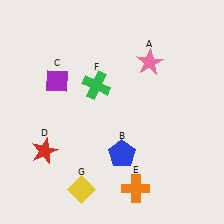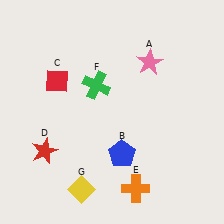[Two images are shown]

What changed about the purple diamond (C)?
In Image 1, C is purple. In Image 2, it changed to red.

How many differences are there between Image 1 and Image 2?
There is 1 difference between the two images.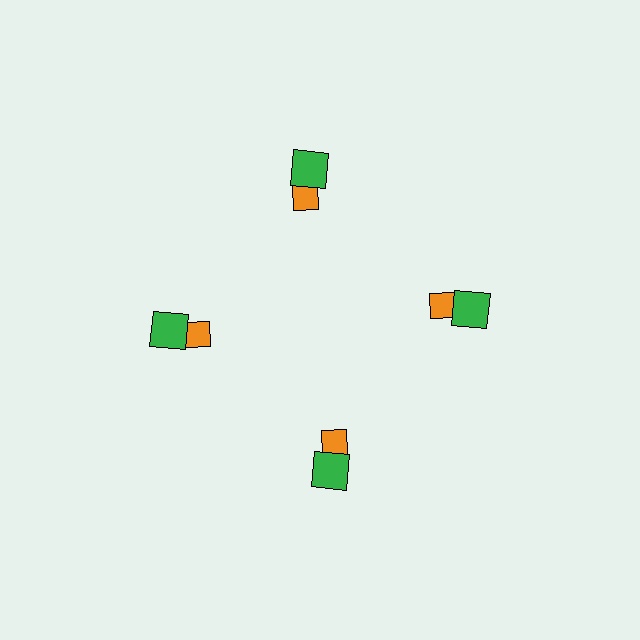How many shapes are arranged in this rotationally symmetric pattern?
There are 8 shapes, arranged in 4 groups of 2.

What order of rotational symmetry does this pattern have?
This pattern has 4-fold rotational symmetry.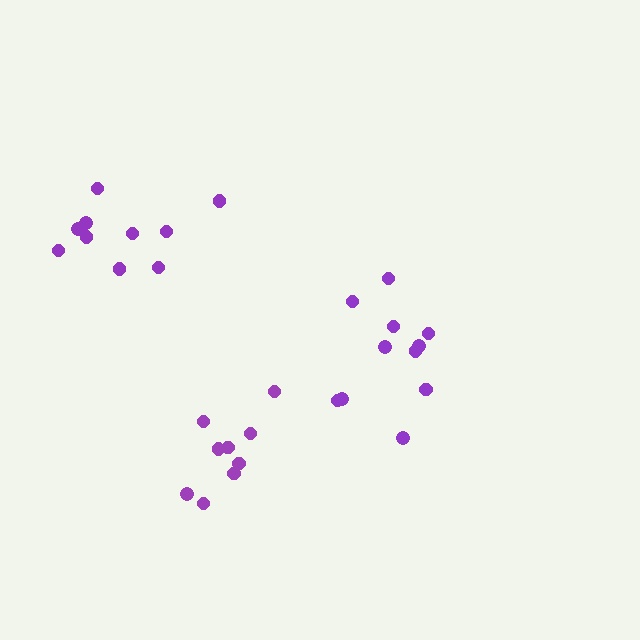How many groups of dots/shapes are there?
There are 3 groups.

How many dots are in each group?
Group 1: 11 dots, Group 2: 10 dots, Group 3: 9 dots (30 total).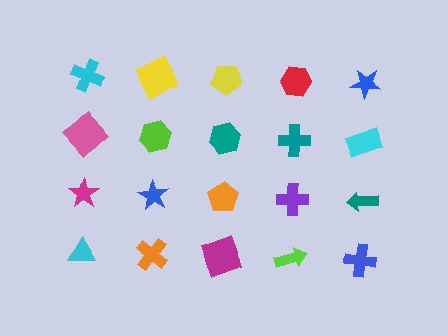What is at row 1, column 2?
A yellow square.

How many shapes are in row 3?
5 shapes.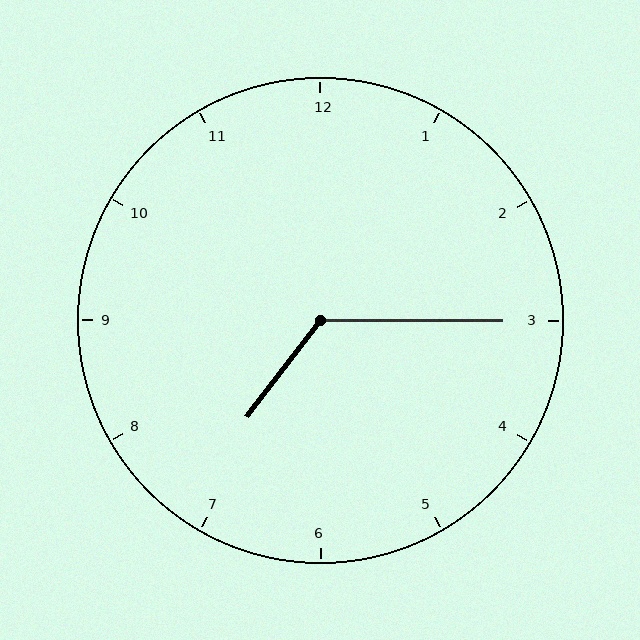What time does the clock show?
7:15.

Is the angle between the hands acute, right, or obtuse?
It is obtuse.